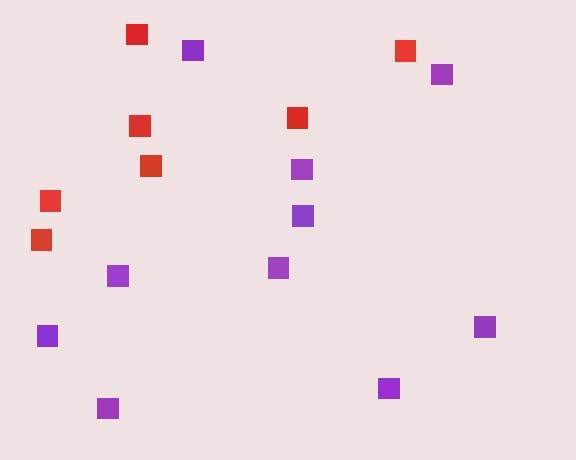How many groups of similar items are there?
There are 2 groups: one group of red squares (7) and one group of purple squares (10).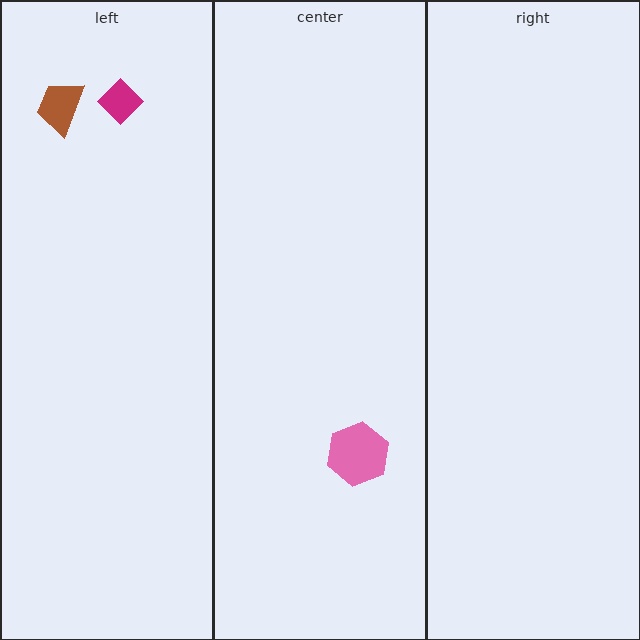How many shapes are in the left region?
2.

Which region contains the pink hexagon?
The center region.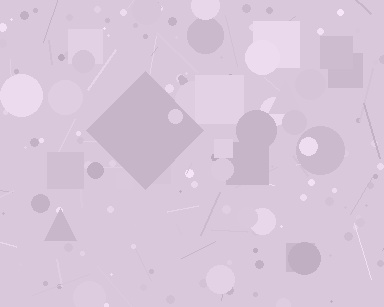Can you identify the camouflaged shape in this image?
The camouflaged shape is a diamond.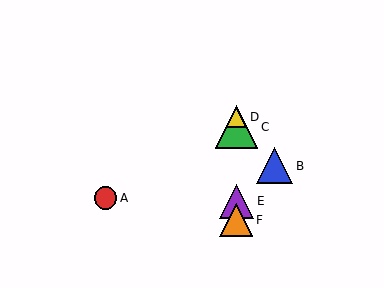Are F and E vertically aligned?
Yes, both are at x≈236.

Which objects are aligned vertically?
Objects C, D, E, F are aligned vertically.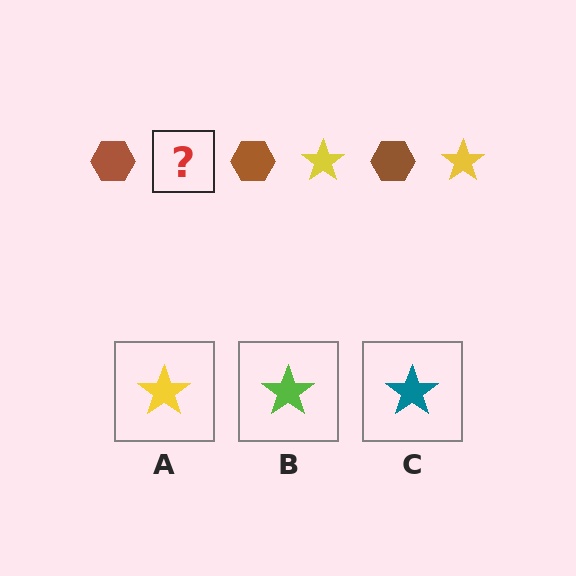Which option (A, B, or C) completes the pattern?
A.